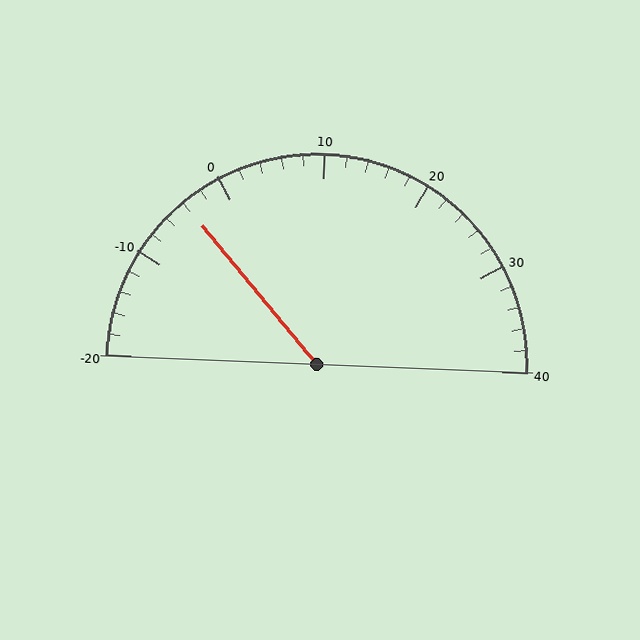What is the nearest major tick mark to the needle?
The nearest major tick mark is 0.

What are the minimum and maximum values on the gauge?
The gauge ranges from -20 to 40.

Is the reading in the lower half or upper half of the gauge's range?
The reading is in the lower half of the range (-20 to 40).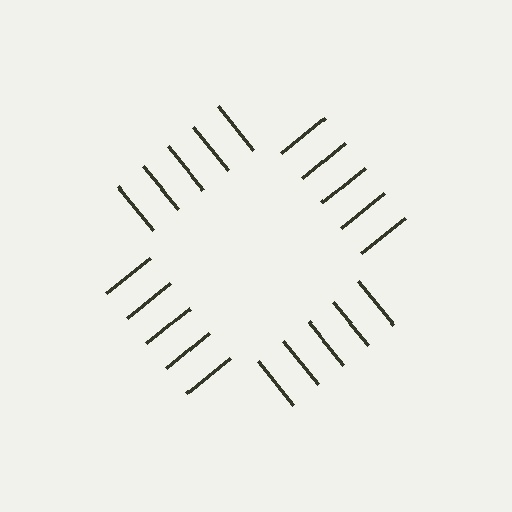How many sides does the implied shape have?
4 sides — the line-ends trace a square.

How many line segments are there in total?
20 — 5 along each of the 4 edges.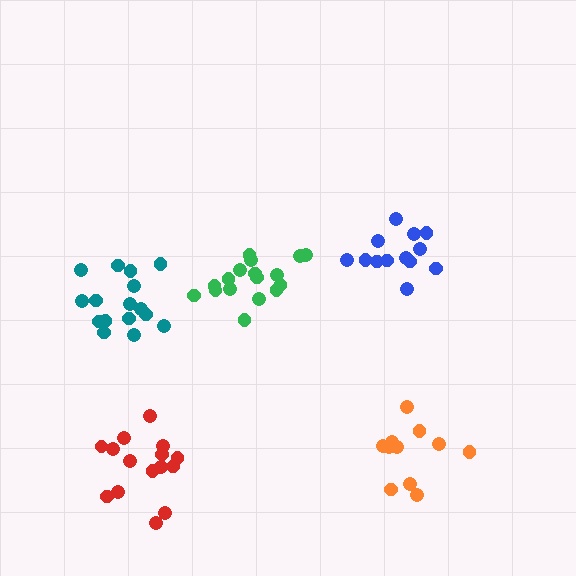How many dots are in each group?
Group 1: 11 dots, Group 2: 13 dots, Group 3: 17 dots, Group 4: 15 dots, Group 5: 16 dots (72 total).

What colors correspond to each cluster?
The clusters are colored: orange, blue, green, red, teal.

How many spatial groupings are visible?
There are 5 spatial groupings.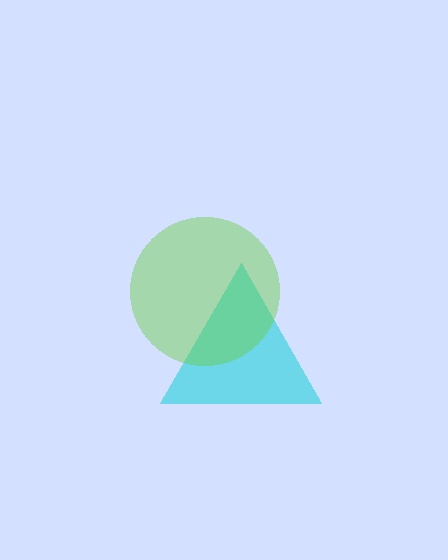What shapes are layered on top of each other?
The layered shapes are: a cyan triangle, a lime circle.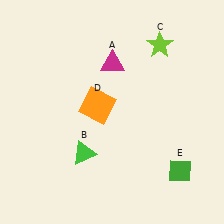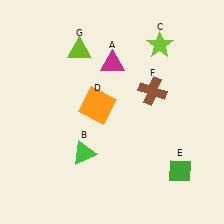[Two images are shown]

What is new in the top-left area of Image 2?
A lime triangle (G) was added in the top-left area of Image 2.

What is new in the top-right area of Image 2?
A brown cross (F) was added in the top-right area of Image 2.